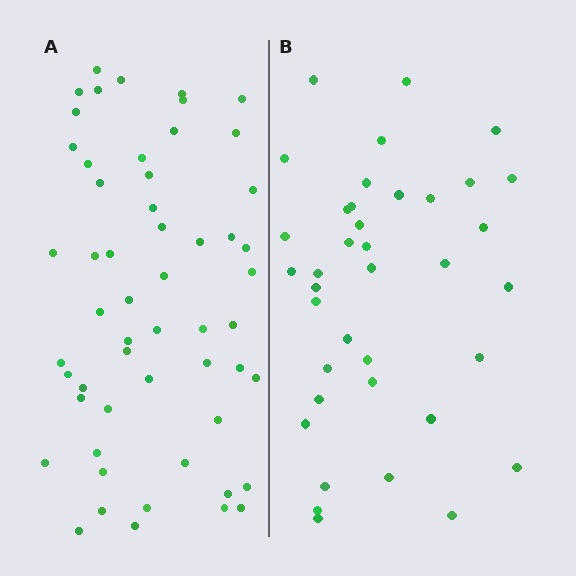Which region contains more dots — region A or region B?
Region A (the left region) has more dots.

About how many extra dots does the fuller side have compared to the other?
Region A has approximately 15 more dots than region B.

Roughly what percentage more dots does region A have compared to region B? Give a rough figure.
About 45% more.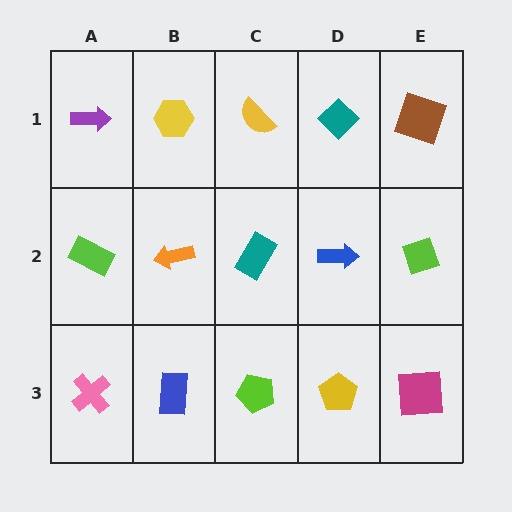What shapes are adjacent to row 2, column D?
A teal diamond (row 1, column D), a yellow pentagon (row 3, column D), a teal rectangle (row 2, column C), a lime diamond (row 2, column E).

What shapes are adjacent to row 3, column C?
A teal rectangle (row 2, column C), a blue rectangle (row 3, column B), a yellow pentagon (row 3, column D).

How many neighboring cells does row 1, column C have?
3.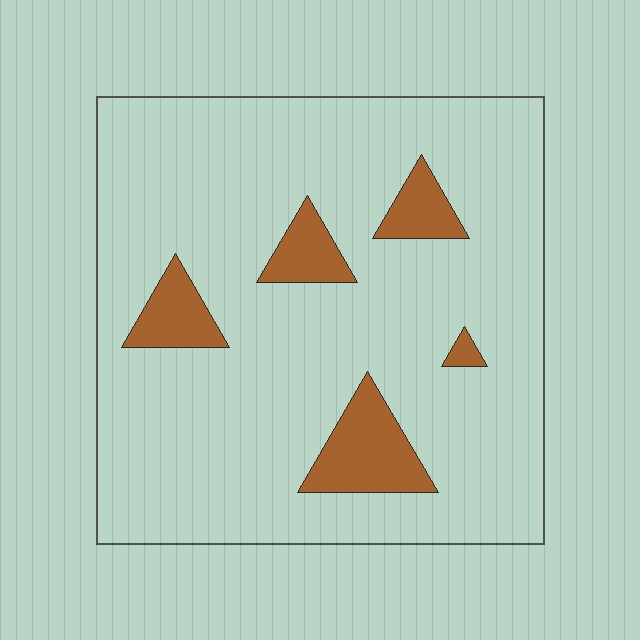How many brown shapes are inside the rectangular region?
5.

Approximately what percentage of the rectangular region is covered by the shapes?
Approximately 10%.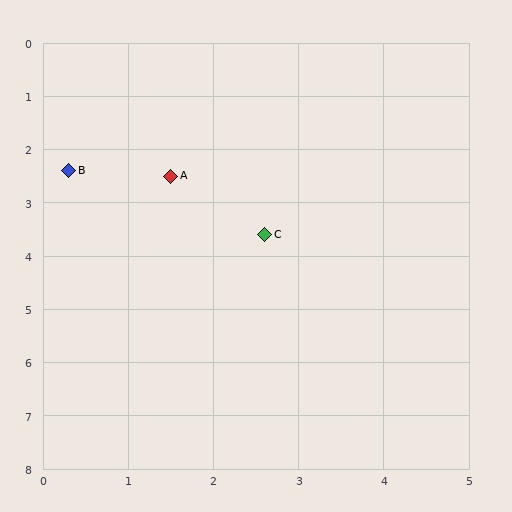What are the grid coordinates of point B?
Point B is at approximately (0.3, 2.4).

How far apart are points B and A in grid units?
Points B and A are about 1.2 grid units apart.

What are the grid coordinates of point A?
Point A is at approximately (1.5, 2.5).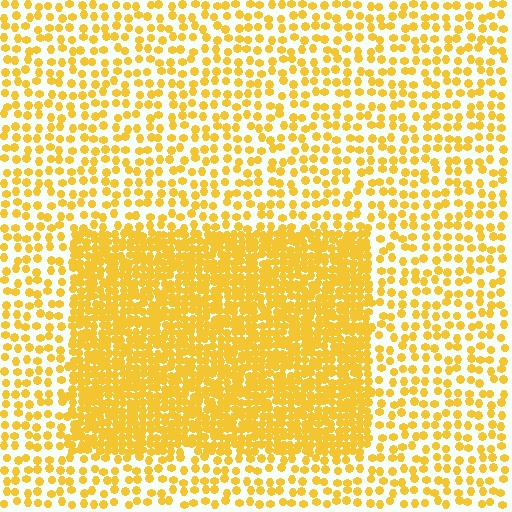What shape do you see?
I see a rectangle.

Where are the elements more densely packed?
The elements are more densely packed inside the rectangle boundary.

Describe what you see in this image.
The image contains small yellow elements arranged at two different densities. A rectangle-shaped region is visible where the elements are more densely packed than the surrounding area.